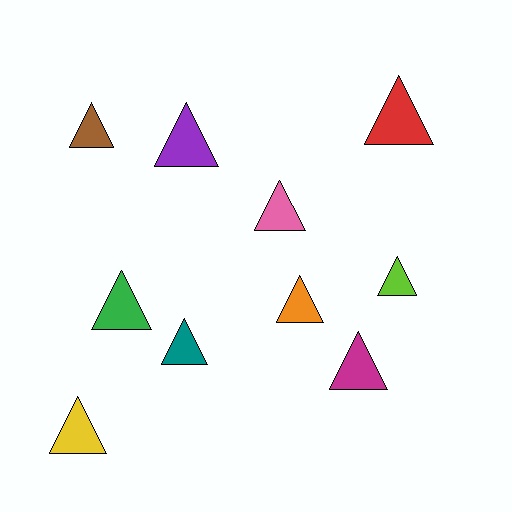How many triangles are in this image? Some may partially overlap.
There are 10 triangles.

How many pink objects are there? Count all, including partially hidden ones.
There is 1 pink object.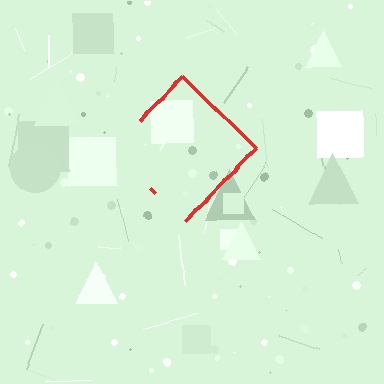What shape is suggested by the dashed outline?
The dashed outline suggests a diamond.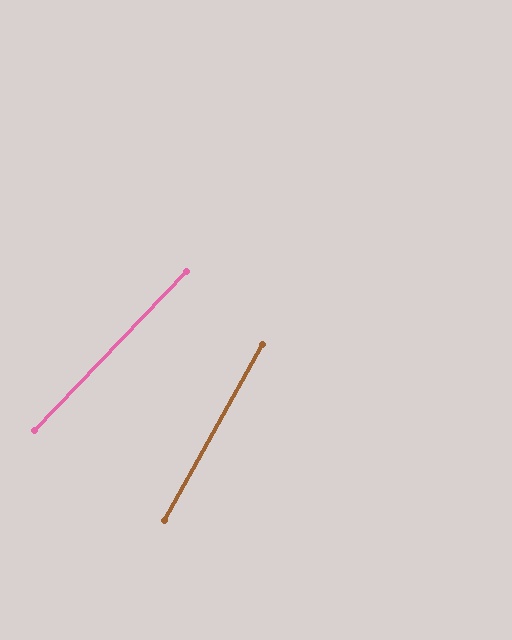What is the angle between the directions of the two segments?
Approximately 15 degrees.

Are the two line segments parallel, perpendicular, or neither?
Neither parallel nor perpendicular — they differ by about 15°.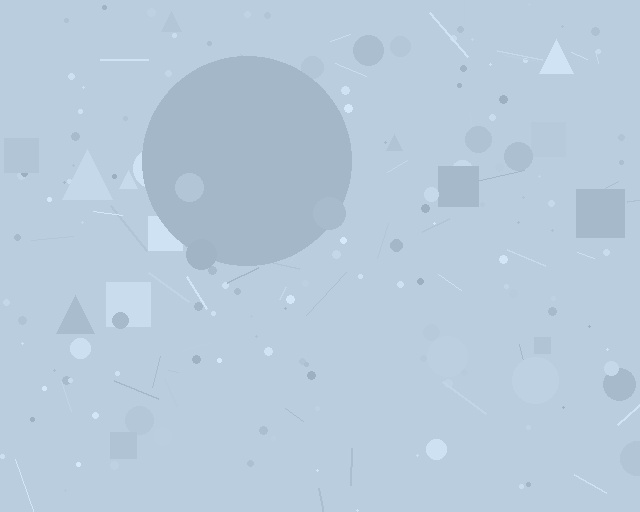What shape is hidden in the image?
A circle is hidden in the image.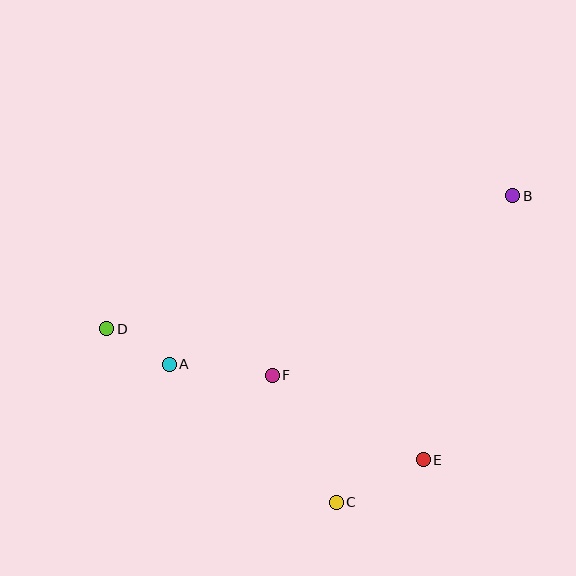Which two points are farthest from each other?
Points B and D are farthest from each other.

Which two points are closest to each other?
Points A and D are closest to each other.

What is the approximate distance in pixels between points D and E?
The distance between D and E is approximately 343 pixels.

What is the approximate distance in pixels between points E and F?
The distance between E and F is approximately 173 pixels.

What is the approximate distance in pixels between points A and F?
The distance between A and F is approximately 104 pixels.